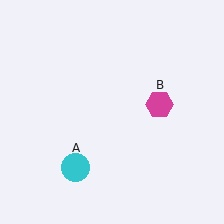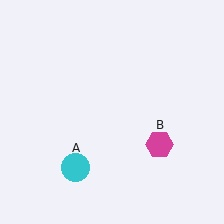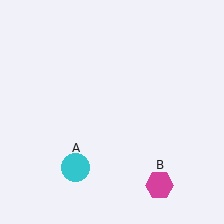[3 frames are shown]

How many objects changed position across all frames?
1 object changed position: magenta hexagon (object B).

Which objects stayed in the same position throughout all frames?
Cyan circle (object A) remained stationary.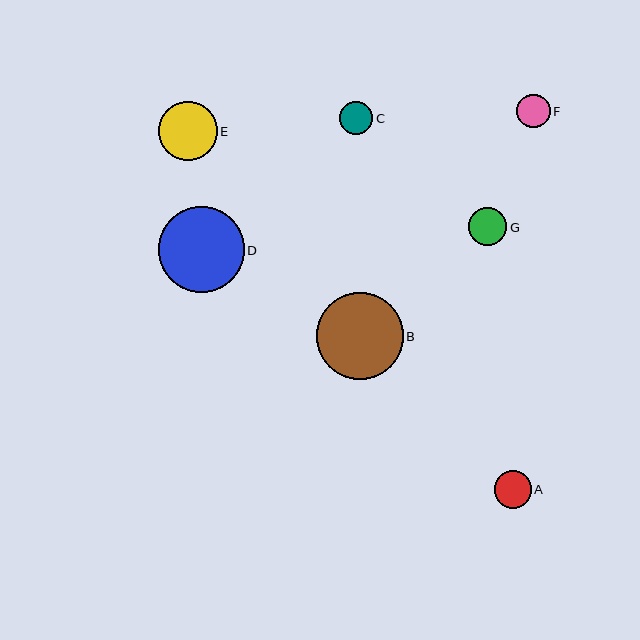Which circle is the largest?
Circle B is the largest with a size of approximately 87 pixels.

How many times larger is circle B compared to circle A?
Circle B is approximately 2.3 times the size of circle A.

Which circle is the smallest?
Circle C is the smallest with a size of approximately 33 pixels.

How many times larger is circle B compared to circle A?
Circle B is approximately 2.3 times the size of circle A.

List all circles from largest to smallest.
From largest to smallest: B, D, E, G, A, F, C.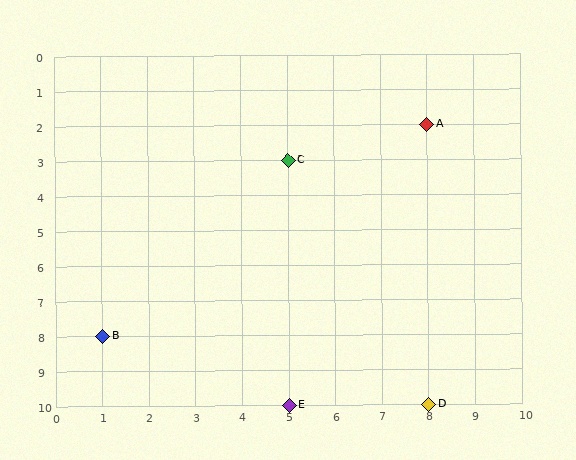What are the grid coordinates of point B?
Point B is at grid coordinates (1, 8).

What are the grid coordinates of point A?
Point A is at grid coordinates (8, 2).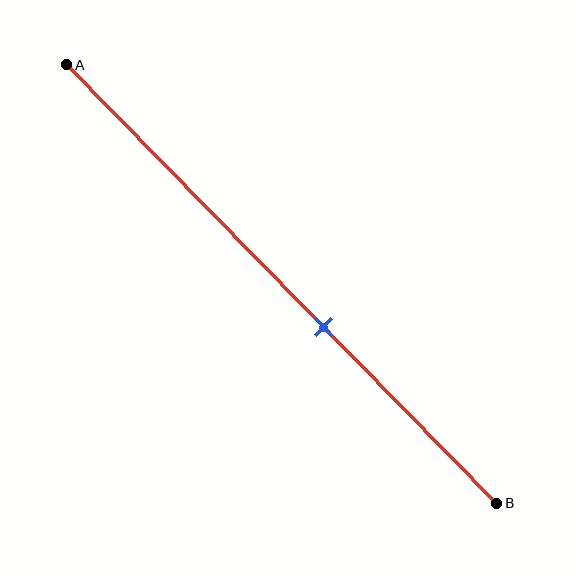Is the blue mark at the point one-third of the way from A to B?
No, the mark is at about 60% from A, not at the 33% one-third point.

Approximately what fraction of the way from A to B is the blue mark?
The blue mark is approximately 60% of the way from A to B.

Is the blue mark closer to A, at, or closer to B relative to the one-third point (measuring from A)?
The blue mark is closer to point B than the one-third point of segment AB.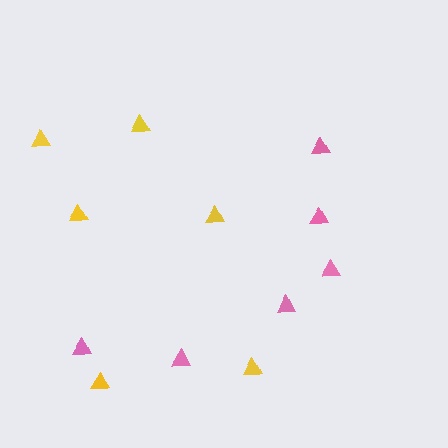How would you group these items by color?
There are 2 groups: one group of yellow triangles (6) and one group of pink triangles (6).